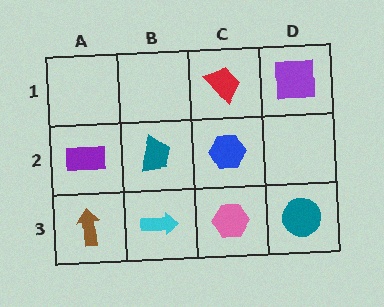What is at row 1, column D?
A purple square.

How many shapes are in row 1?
2 shapes.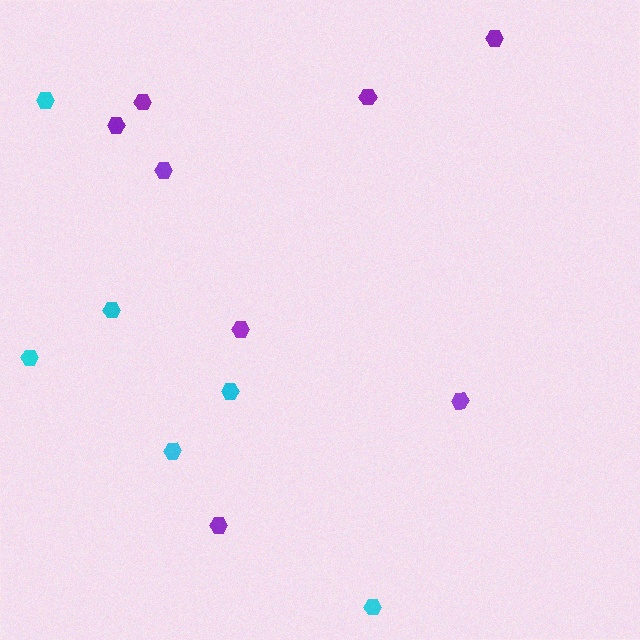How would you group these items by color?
There are 2 groups: one group of purple hexagons (8) and one group of cyan hexagons (6).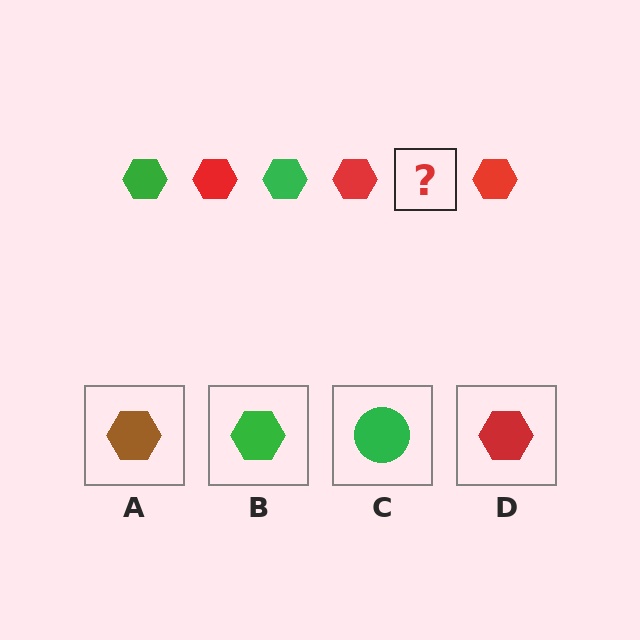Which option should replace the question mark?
Option B.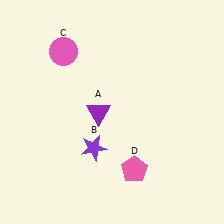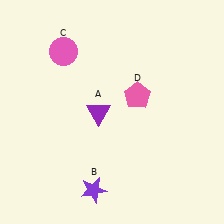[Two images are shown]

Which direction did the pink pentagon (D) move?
The pink pentagon (D) moved up.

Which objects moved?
The objects that moved are: the purple star (B), the pink pentagon (D).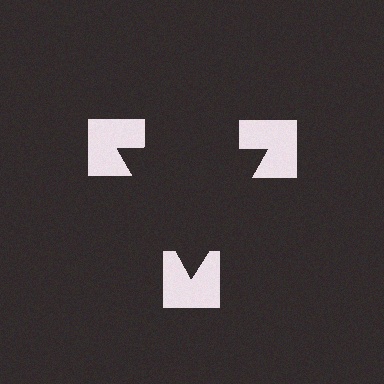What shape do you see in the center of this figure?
An illusory triangle — its edges are inferred from the aligned wedge cuts in the notched squares, not physically drawn.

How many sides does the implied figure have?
3 sides.